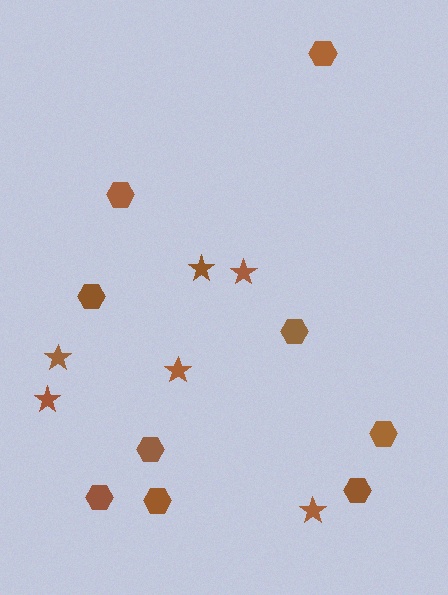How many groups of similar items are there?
There are 2 groups: one group of stars (6) and one group of hexagons (9).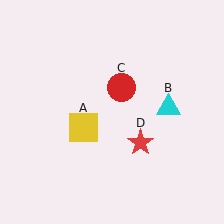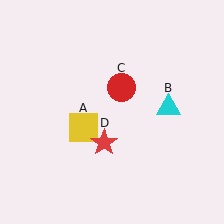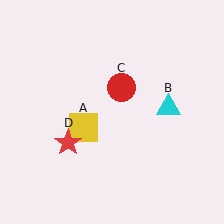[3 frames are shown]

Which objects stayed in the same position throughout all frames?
Yellow square (object A) and cyan triangle (object B) and red circle (object C) remained stationary.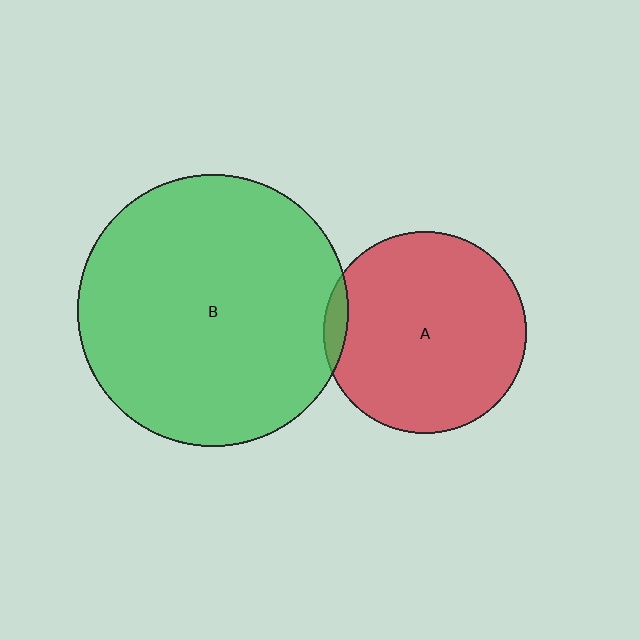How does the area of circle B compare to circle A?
Approximately 1.8 times.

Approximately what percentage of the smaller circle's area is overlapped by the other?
Approximately 5%.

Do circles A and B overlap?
Yes.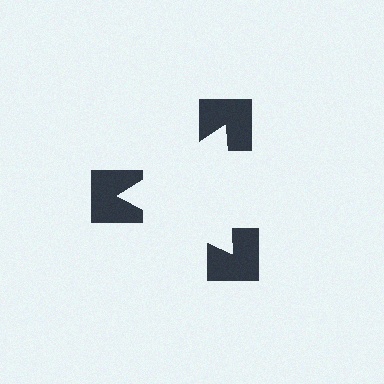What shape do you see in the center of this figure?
An illusory triangle — its edges are inferred from the aligned wedge cuts in the notched squares, not physically drawn.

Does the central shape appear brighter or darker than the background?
It typically appears slightly brighter than the background, even though no actual brightness change is drawn.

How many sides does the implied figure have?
3 sides.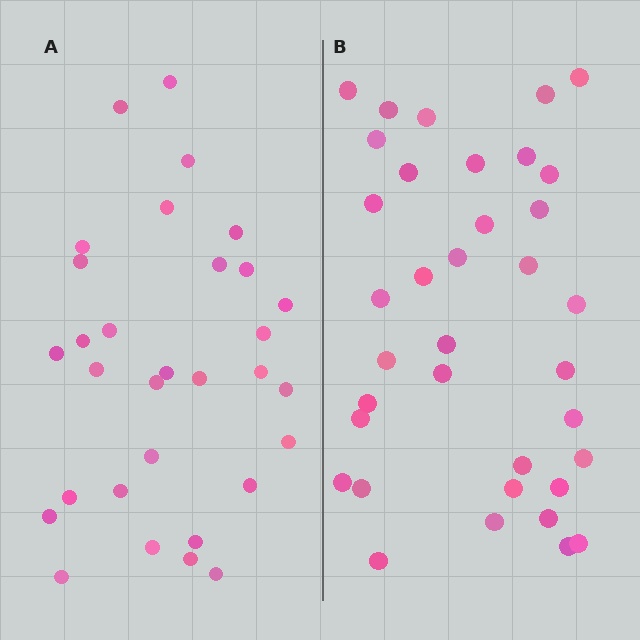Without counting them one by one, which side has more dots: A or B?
Region B (the right region) has more dots.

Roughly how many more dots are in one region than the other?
Region B has about 5 more dots than region A.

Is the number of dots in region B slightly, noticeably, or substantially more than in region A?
Region B has only slightly more — the two regions are fairly close. The ratio is roughly 1.2 to 1.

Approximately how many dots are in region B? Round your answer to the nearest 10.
About 40 dots. (The exact count is 36, which rounds to 40.)